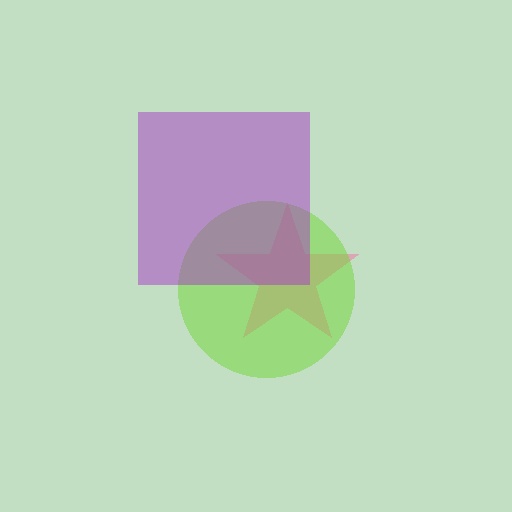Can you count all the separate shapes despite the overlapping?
Yes, there are 3 separate shapes.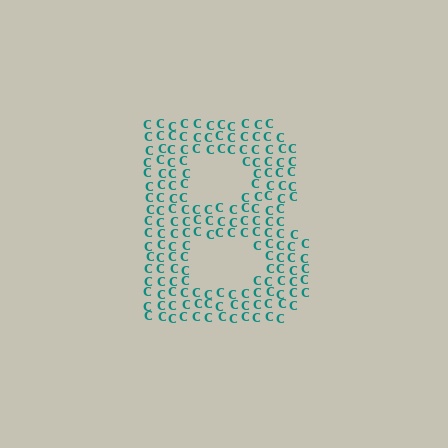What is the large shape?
The large shape is the letter B.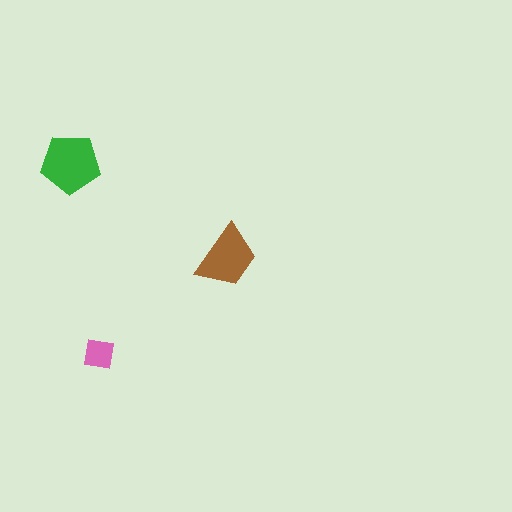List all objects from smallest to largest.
The pink square, the brown trapezoid, the green pentagon.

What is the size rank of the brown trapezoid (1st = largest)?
2nd.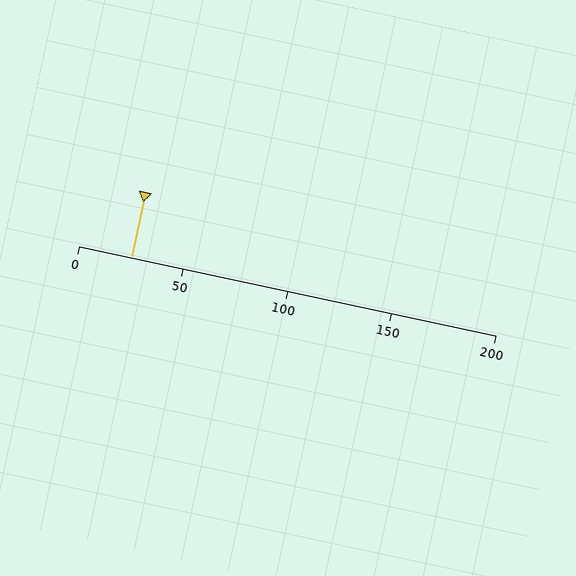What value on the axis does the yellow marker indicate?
The marker indicates approximately 25.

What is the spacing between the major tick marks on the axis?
The major ticks are spaced 50 apart.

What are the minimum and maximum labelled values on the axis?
The axis runs from 0 to 200.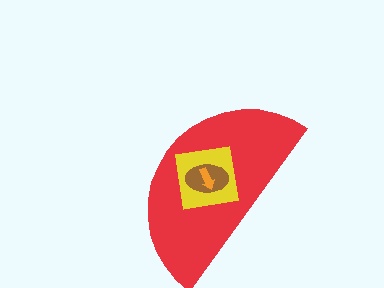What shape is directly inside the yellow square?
The brown ellipse.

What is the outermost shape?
The red semicircle.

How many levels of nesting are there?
4.